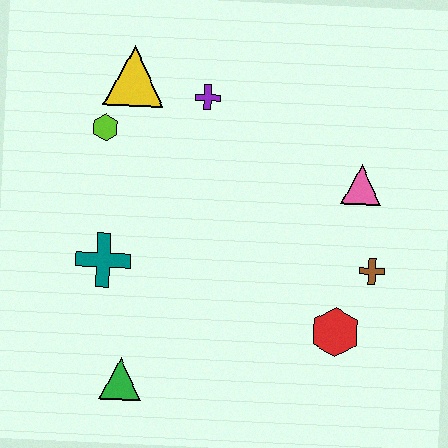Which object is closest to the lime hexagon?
The yellow triangle is closest to the lime hexagon.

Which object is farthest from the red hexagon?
The yellow triangle is farthest from the red hexagon.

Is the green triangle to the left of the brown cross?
Yes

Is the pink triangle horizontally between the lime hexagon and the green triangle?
No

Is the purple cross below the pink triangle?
No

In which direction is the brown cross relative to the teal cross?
The brown cross is to the right of the teal cross.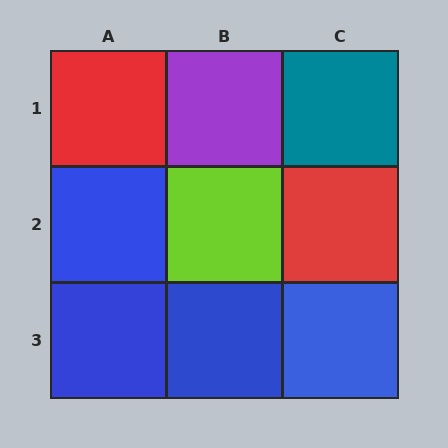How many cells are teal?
1 cell is teal.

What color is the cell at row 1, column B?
Purple.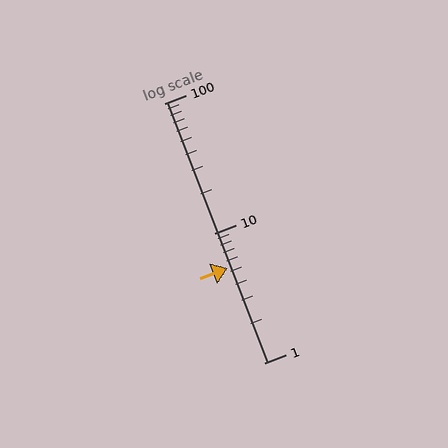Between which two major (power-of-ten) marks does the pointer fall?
The pointer is between 1 and 10.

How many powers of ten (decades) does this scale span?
The scale spans 2 decades, from 1 to 100.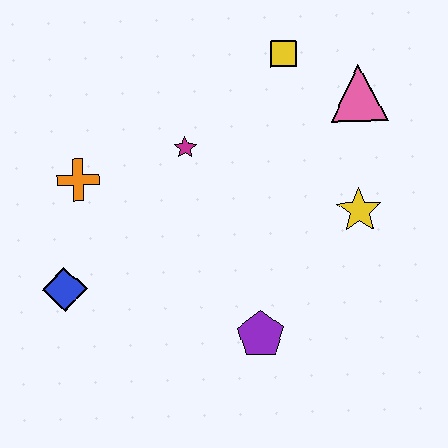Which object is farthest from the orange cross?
The pink triangle is farthest from the orange cross.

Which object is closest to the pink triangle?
The yellow square is closest to the pink triangle.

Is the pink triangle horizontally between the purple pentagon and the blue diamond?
No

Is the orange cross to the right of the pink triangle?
No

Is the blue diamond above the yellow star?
No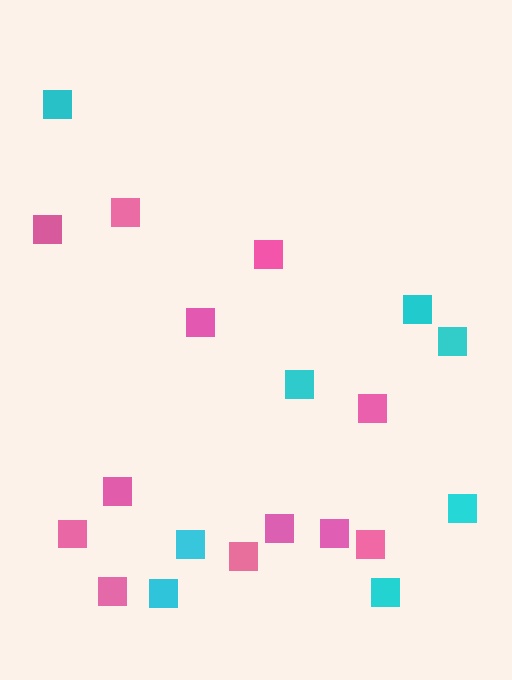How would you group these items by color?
There are 2 groups: one group of cyan squares (8) and one group of pink squares (12).